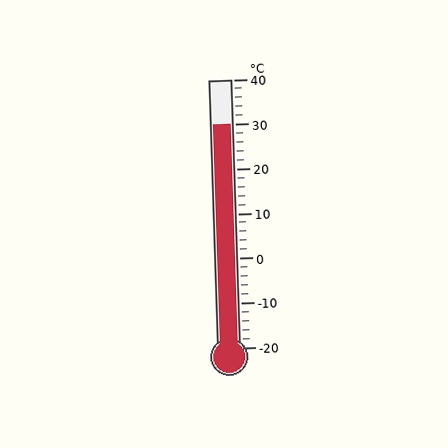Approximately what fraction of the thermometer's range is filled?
The thermometer is filled to approximately 85% of its range.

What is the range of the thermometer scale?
The thermometer scale ranges from -20°C to 40°C.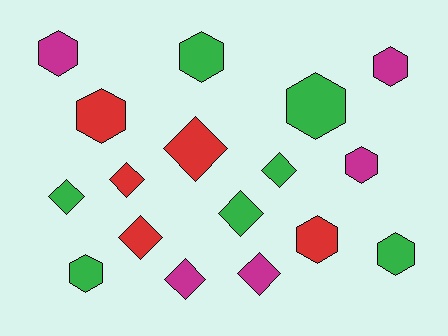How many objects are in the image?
There are 17 objects.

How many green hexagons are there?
There are 4 green hexagons.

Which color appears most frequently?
Green, with 7 objects.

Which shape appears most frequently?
Hexagon, with 9 objects.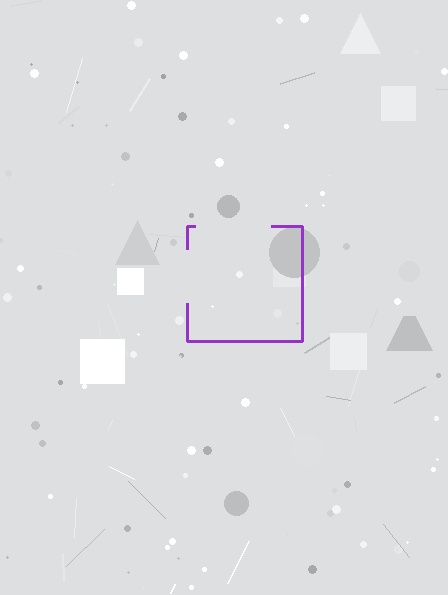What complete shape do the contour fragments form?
The contour fragments form a square.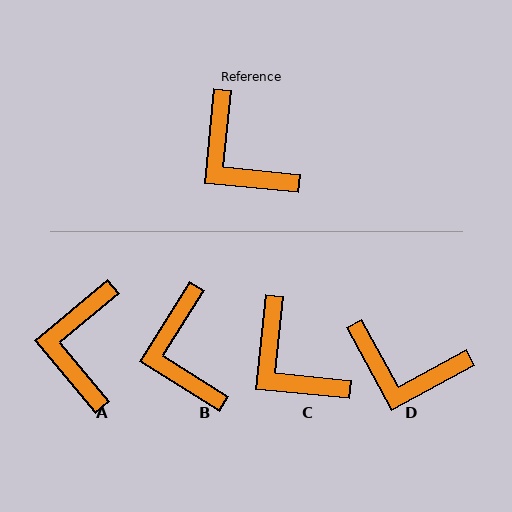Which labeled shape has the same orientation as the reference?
C.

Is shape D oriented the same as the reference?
No, it is off by about 34 degrees.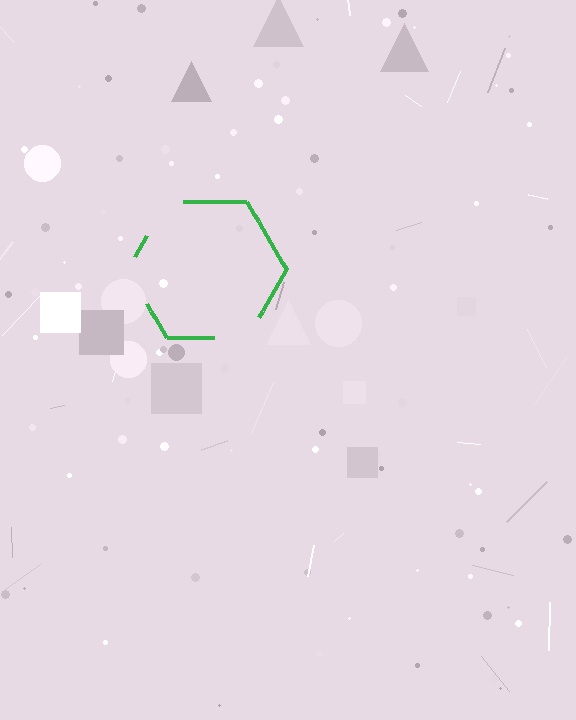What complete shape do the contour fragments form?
The contour fragments form a hexagon.